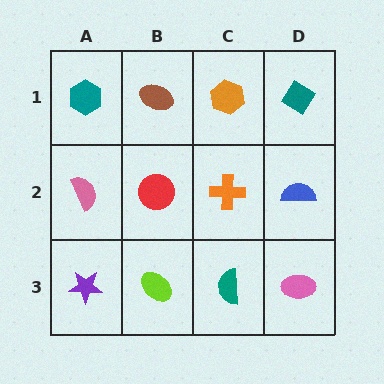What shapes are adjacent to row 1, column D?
A blue semicircle (row 2, column D), an orange hexagon (row 1, column C).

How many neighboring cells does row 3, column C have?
3.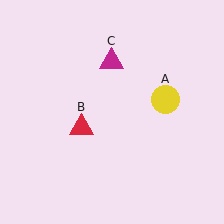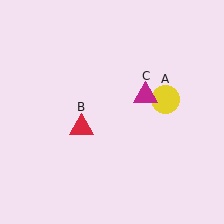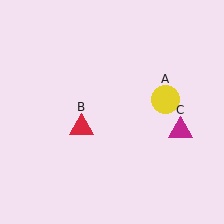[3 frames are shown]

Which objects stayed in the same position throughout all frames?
Yellow circle (object A) and red triangle (object B) remained stationary.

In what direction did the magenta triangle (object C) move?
The magenta triangle (object C) moved down and to the right.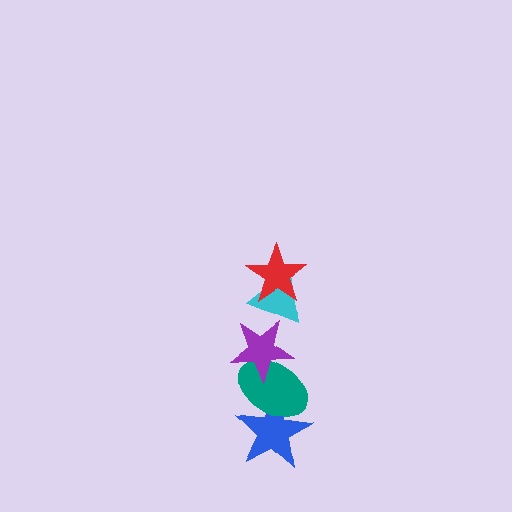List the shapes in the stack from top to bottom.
From top to bottom: the red star, the cyan triangle, the purple star, the teal ellipse, the blue star.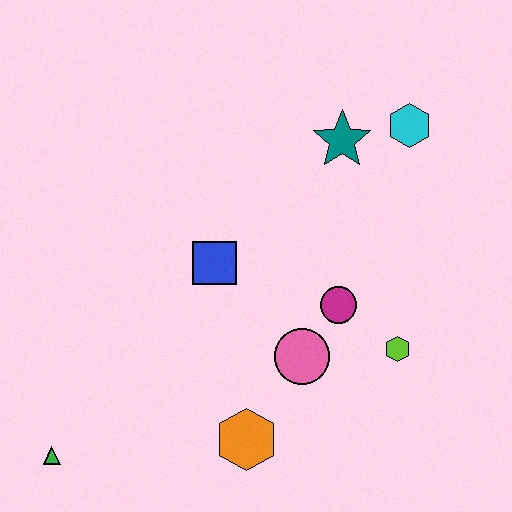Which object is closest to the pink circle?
The magenta circle is closest to the pink circle.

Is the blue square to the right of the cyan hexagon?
No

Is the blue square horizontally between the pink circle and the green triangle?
Yes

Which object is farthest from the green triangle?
The cyan hexagon is farthest from the green triangle.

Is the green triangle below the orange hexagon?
Yes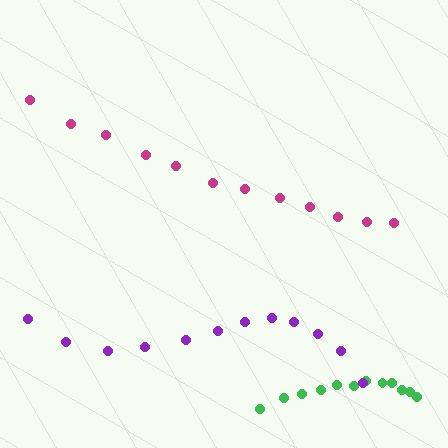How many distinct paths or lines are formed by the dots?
There are 3 distinct paths.